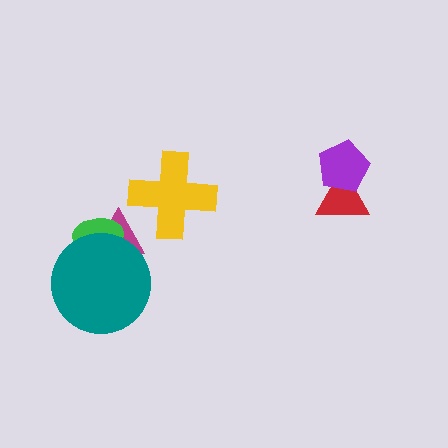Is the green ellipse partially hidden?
Yes, it is partially covered by another shape.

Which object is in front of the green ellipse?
The teal circle is in front of the green ellipse.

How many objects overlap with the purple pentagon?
1 object overlaps with the purple pentagon.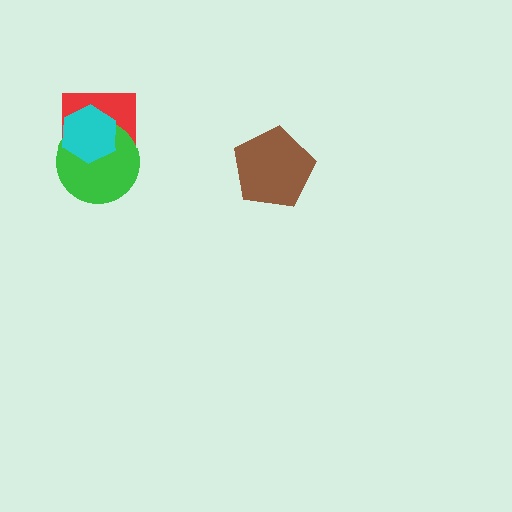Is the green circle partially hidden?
Yes, it is partially covered by another shape.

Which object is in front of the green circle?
The cyan hexagon is in front of the green circle.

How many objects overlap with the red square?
2 objects overlap with the red square.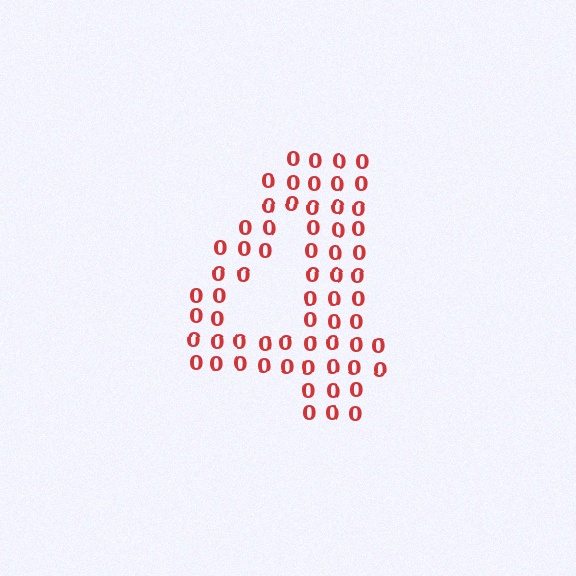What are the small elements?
The small elements are digit 0's.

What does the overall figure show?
The overall figure shows the digit 4.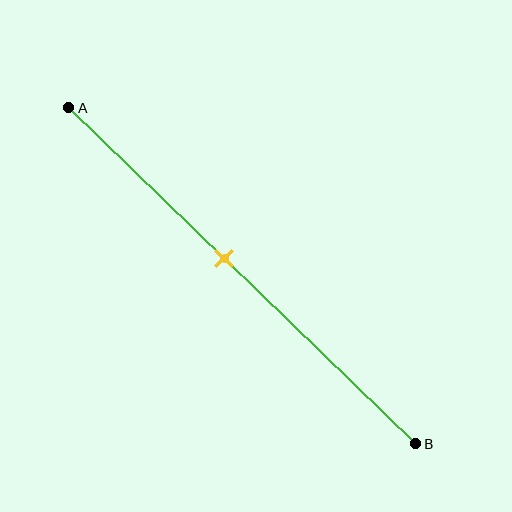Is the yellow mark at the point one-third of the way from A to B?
No, the mark is at about 45% from A, not at the 33% one-third point.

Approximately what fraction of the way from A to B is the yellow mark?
The yellow mark is approximately 45% of the way from A to B.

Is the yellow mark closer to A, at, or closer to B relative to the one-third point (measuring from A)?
The yellow mark is closer to point B than the one-third point of segment AB.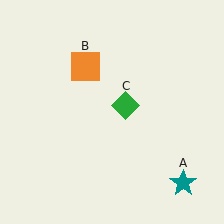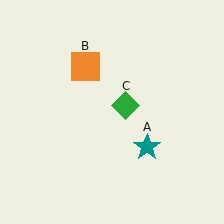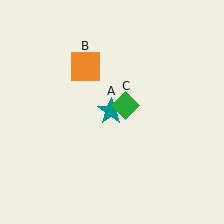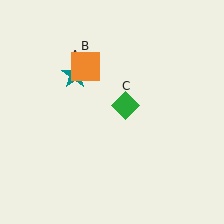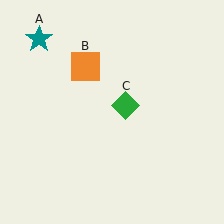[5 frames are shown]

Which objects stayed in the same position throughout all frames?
Orange square (object B) and green diamond (object C) remained stationary.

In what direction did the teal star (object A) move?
The teal star (object A) moved up and to the left.